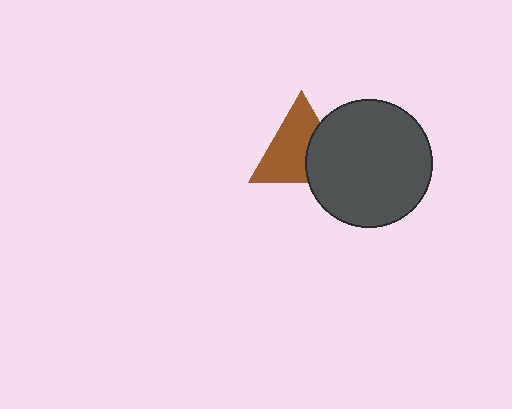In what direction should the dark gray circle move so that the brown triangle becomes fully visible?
The dark gray circle should move right. That is the shortest direction to clear the overlap and leave the brown triangle fully visible.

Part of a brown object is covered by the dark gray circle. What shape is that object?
It is a triangle.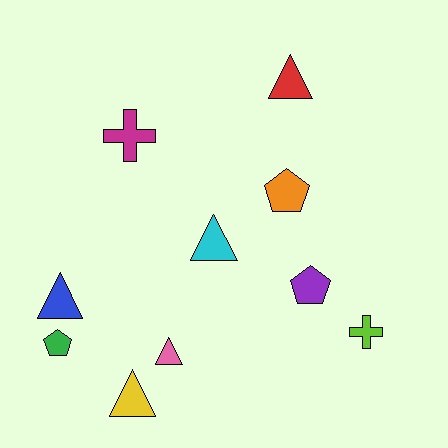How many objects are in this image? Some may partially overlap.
There are 10 objects.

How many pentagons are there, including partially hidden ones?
There are 3 pentagons.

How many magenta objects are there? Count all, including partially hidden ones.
There is 1 magenta object.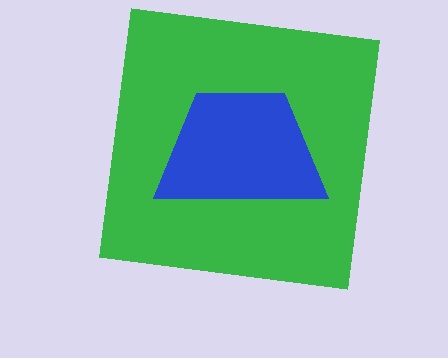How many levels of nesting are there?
2.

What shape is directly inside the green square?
The blue trapezoid.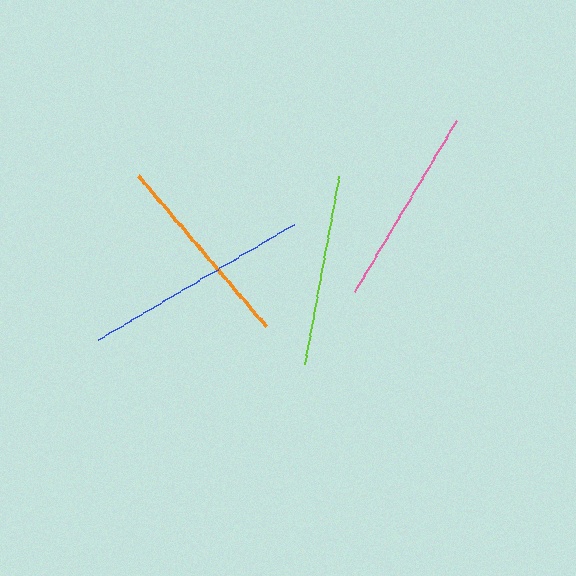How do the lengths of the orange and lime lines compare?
The orange and lime lines are approximately the same length.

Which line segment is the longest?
The blue line is the longest at approximately 227 pixels.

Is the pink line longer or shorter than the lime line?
The pink line is longer than the lime line.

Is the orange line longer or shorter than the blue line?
The blue line is longer than the orange line.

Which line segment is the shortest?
The lime line is the shortest at approximately 191 pixels.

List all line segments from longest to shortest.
From longest to shortest: blue, pink, orange, lime.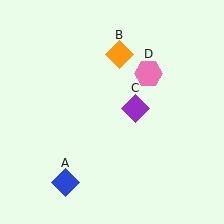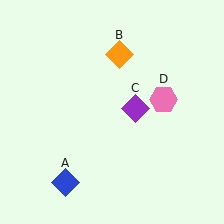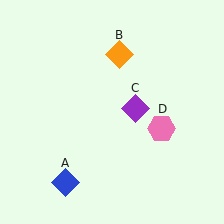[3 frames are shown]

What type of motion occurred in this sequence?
The pink hexagon (object D) rotated clockwise around the center of the scene.